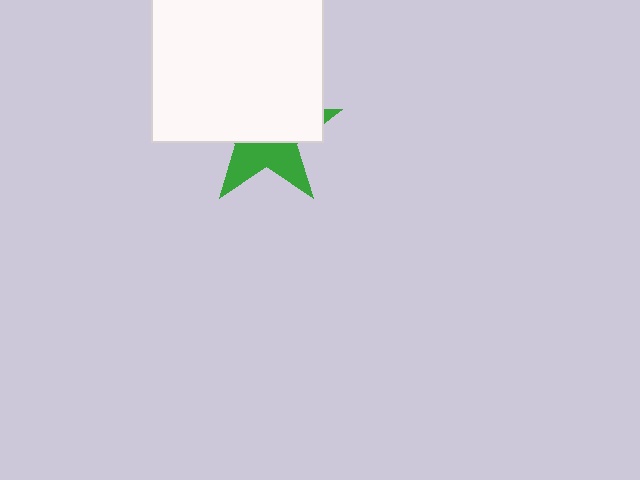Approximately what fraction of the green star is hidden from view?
Roughly 61% of the green star is hidden behind the white rectangle.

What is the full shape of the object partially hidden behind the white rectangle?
The partially hidden object is a green star.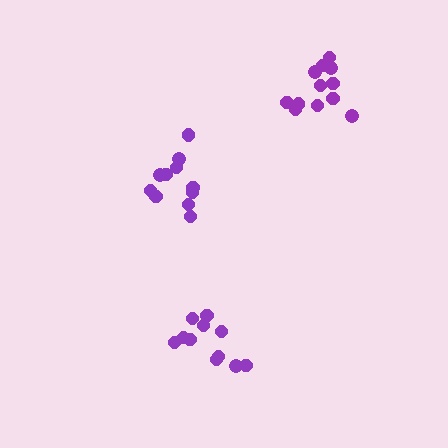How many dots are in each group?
Group 1: 11 dots, Group 2: 11 dots, Group 3: 12 dots (34 total).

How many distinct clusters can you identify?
There are 3 distinct clusters.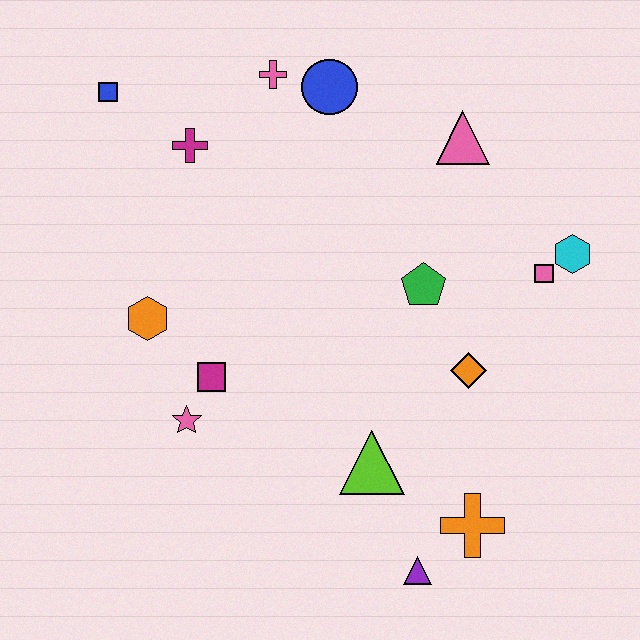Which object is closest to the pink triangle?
The blue circle is closest to the pink triangle.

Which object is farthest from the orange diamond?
The blue square is farthest from the orange diamond.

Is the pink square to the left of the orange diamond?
No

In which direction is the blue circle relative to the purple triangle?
The blue circle is above the purple triangle.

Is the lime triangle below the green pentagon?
Yes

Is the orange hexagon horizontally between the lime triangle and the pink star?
No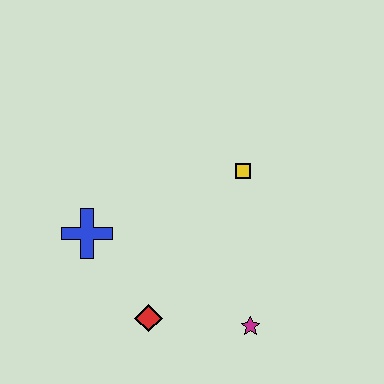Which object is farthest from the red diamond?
The yellow square is farthest from the red diamond.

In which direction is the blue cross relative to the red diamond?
The blue cross is above the red diamond.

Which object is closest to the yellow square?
The magenta star is closest to the yellow square.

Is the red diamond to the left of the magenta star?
Yes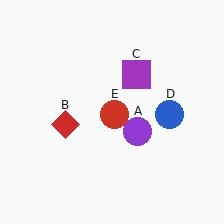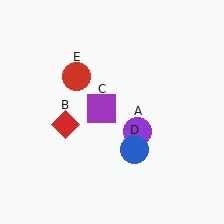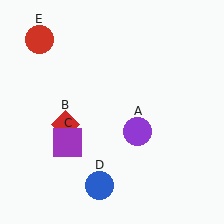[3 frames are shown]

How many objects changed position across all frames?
3 objects changed position: purple square (object C), blue circle (object D), red circle (object E).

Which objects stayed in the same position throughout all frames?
Purple circle (object A) and red diamond (object B) remained stationary.